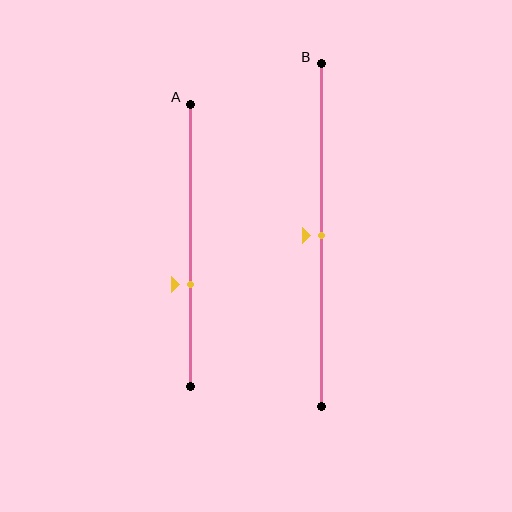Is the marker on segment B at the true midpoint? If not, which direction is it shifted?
Yes, the marker on segment B is at the true midpoint.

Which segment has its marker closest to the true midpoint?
Segment B has its marker closest to the true midpoint.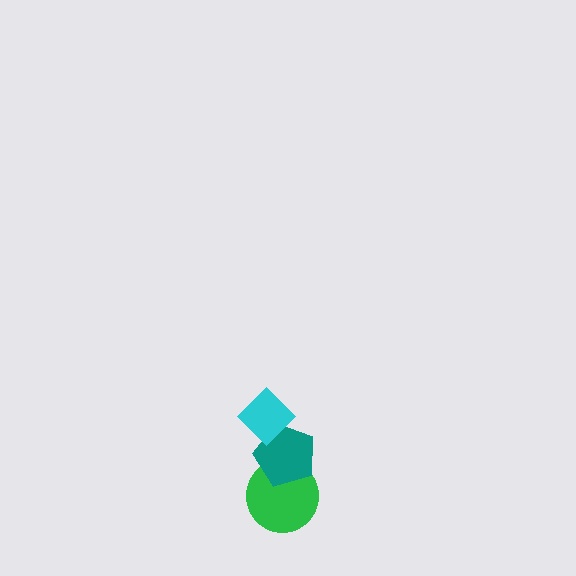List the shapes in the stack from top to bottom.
From top to bottom: the cyan diamond, the teal pentagon, the green circle.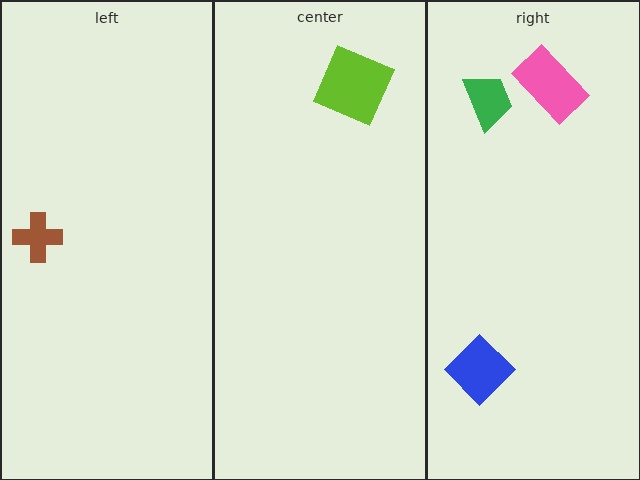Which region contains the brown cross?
The left region.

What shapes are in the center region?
The lime square.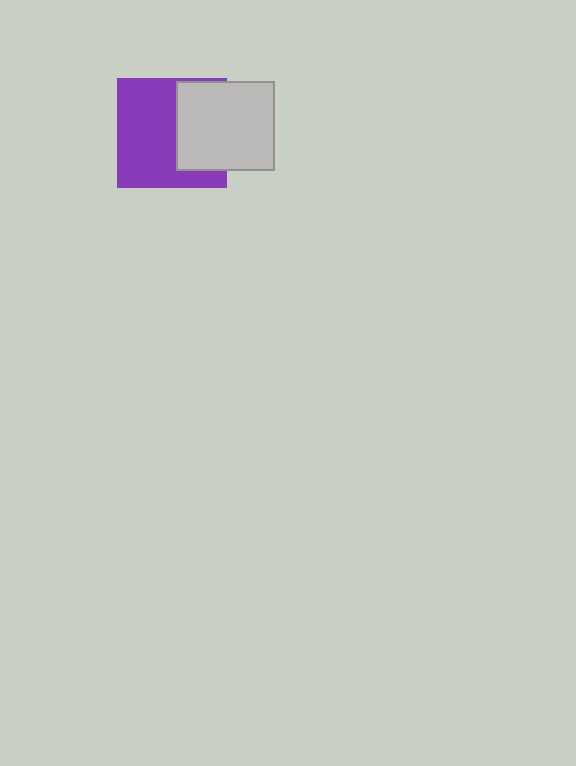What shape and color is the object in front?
The object in front is a light gray rectangle.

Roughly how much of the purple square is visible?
About half of it is visible (roughly 61%).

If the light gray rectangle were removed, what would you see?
You would see the complete purple square.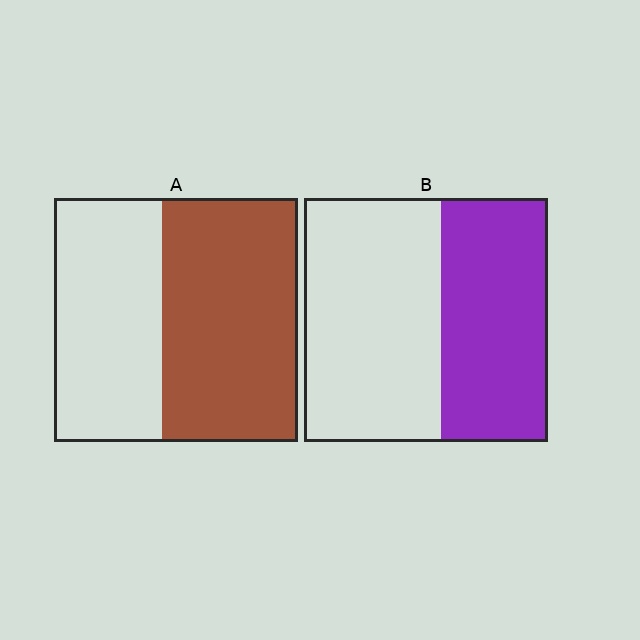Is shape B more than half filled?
No.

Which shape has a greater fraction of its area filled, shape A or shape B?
Shape A.